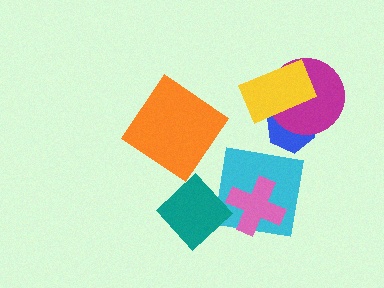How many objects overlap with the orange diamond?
0 objects overlap with the orange diamond.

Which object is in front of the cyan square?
The pink cross is in front of the cyan square.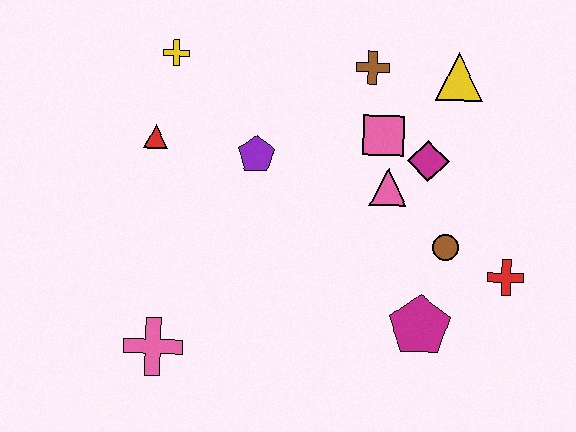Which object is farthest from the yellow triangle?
The pink cross is farthest from the yellow triangle.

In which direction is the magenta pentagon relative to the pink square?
The magenta pentagon is below the pink square.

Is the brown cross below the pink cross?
No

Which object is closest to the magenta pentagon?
The brown circle is closest to the magenta pentagon.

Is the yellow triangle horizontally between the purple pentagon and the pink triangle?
No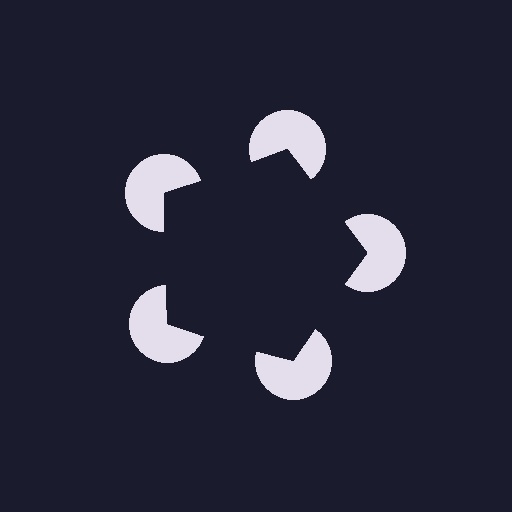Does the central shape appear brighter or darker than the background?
It typically appears slightly darker than the background, even though no actual brightness change is drawn.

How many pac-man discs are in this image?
There are 5 — one at each vertex of the illusory pentagon.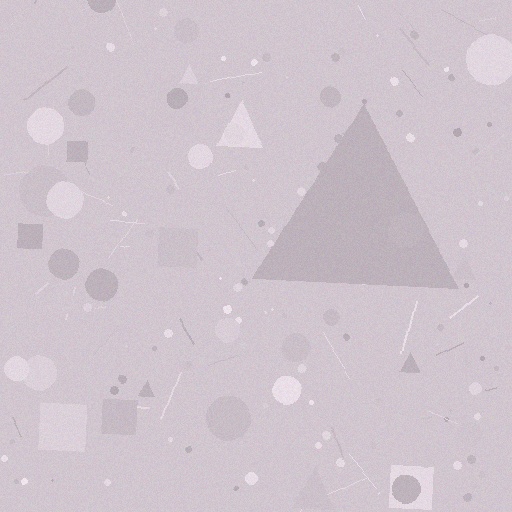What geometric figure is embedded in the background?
A triangle is embedded in the background.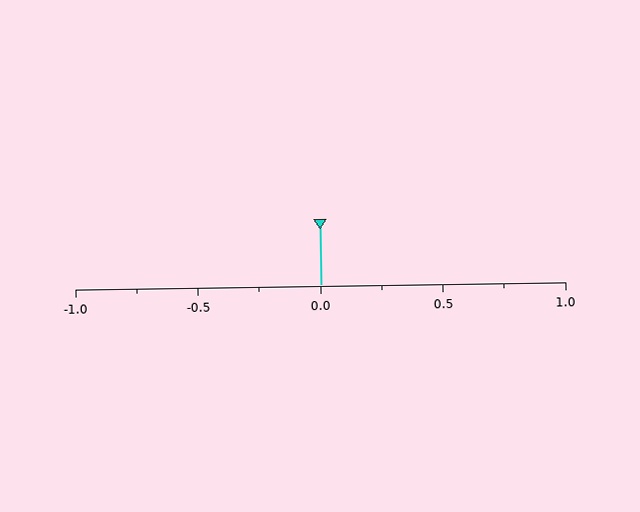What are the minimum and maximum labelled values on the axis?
The axis runs from -1.0 to 1.0.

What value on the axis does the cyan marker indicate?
The marker indicates approximately 0.